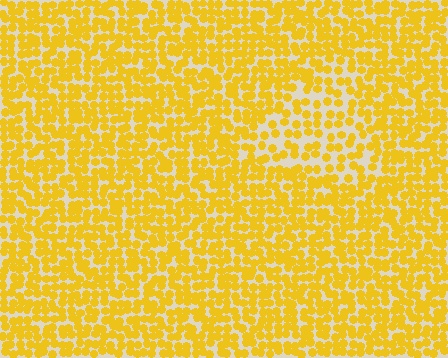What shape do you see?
I see a triangle.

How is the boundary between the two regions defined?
The boundary is defined by a change in element density (approximately 1.7x ratio). All elements are the same color, size, and shape.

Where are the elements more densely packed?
The elements are more densely packed outside the triangle boundary.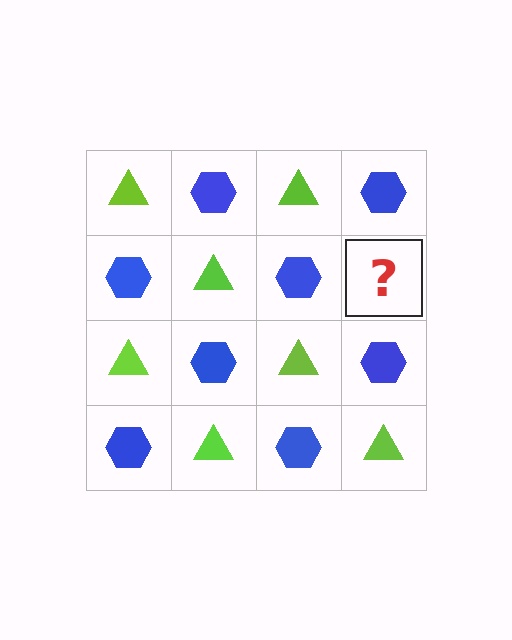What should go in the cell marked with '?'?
The missing cell should contain a lime triangle.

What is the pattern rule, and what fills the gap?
The rule is that it alternates lime triangle and blue hexagon in a checkerboard pattern. The gap should be filled with a lime triangle.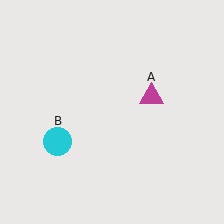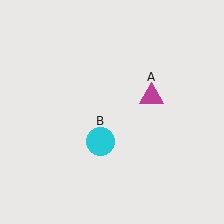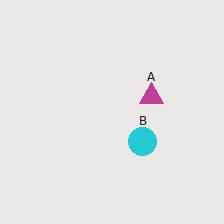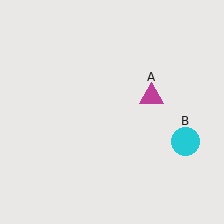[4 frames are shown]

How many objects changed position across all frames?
1 object changed position: cyan circle (object B).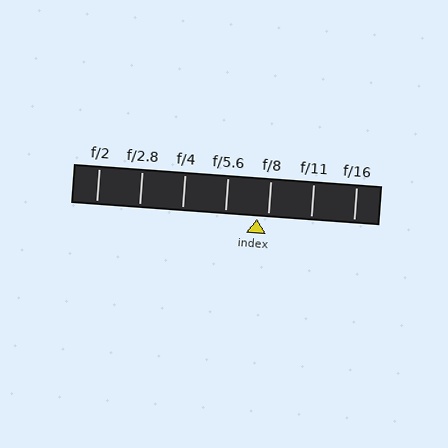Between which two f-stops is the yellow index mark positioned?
The index mark is between f/5.6 and f/8.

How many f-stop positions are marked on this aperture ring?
There are 7 f-stop positions marked.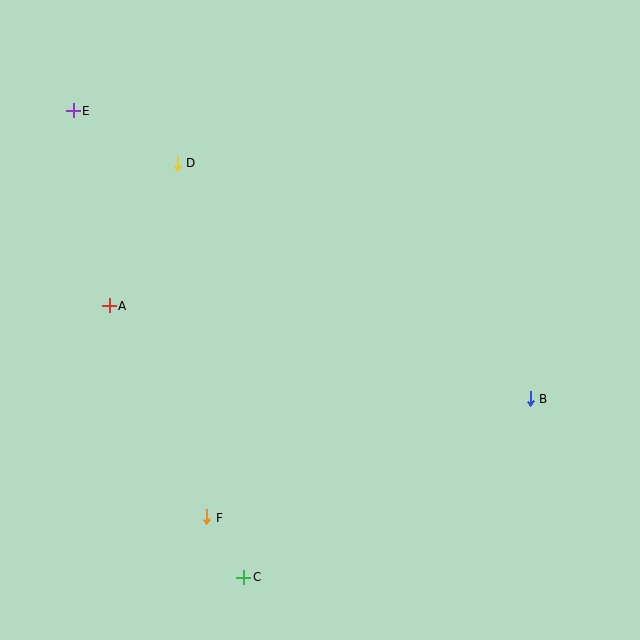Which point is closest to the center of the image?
Point A at (109, 306) is closest to the center.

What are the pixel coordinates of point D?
Point D is at (177, 164).